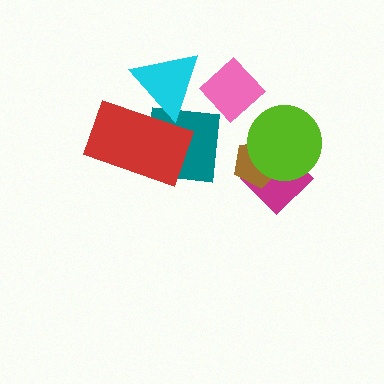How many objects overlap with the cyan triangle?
3 objects overlap with the cyan triangle.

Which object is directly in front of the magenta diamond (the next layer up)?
The brown pentagon is directly in front of the magenta diamond.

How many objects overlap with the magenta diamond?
2 objects overlap with the magenta diamond.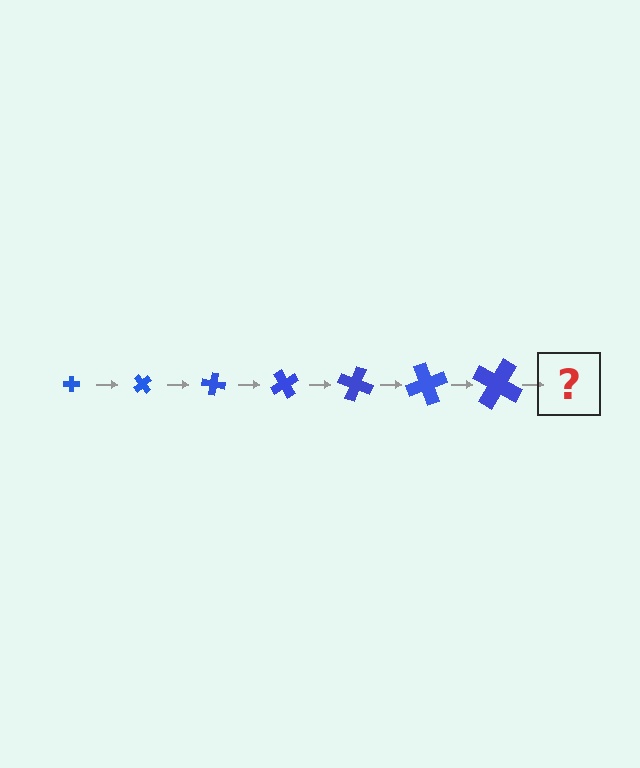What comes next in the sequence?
The next element should be a cross, larger than the previous one and rotated 350 degrees from the start.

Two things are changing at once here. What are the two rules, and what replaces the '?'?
The two rules are that the cross grows larger each step and it rotates 50 degrees each step. The '?' should be a cross, larger than the previous one and rotated 350 degrees from the start.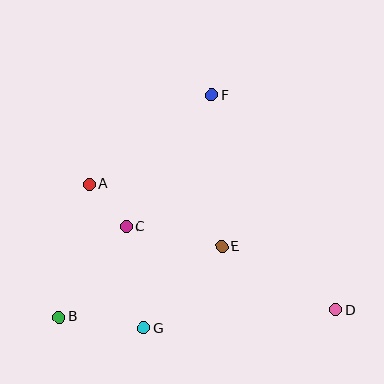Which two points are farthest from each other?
Points A and D are farthest from each other.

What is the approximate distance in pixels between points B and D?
The distance between B and D is approximately 277 pixels.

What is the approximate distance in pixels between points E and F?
The distance between E and F is approximately 152 pixels.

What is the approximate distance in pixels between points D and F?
The distance between D and F is approximately 248 pixels.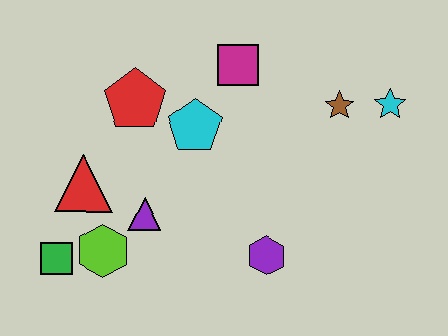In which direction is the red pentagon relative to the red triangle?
The red pentagon is above the red triangle.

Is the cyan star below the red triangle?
No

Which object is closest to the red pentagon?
The cyan pentagon is closest to the red pentagon.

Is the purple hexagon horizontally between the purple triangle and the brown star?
Yes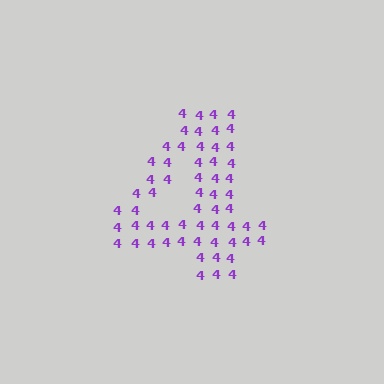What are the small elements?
The small elements are digit 4's.